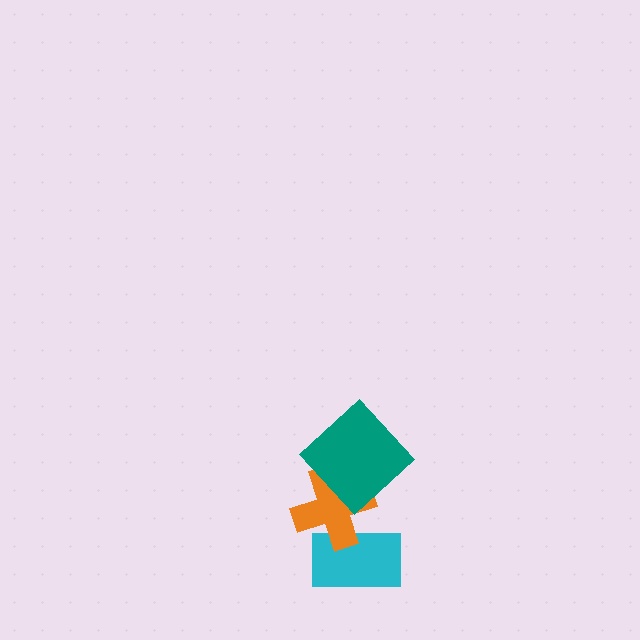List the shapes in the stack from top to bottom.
From top to bottom: the teal diamond, the orange cross, the cyan rectangle.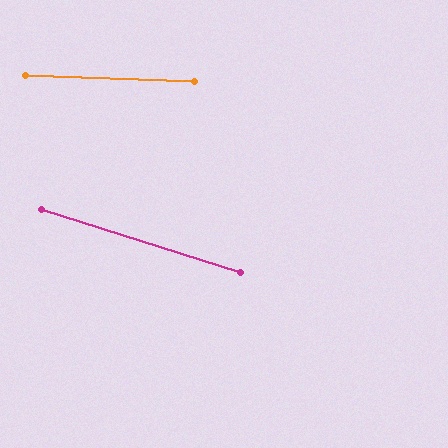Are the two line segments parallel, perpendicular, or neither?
Neither parallel nor perpendicular — they differ by about 16°.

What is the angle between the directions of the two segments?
Approximately 16 degrees.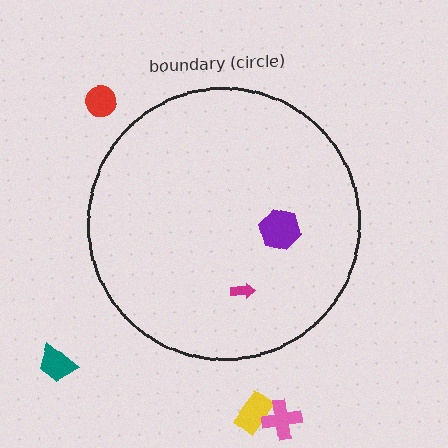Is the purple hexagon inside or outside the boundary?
Inside.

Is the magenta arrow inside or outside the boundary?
Inside.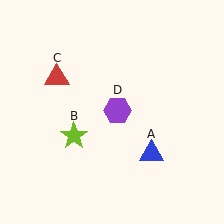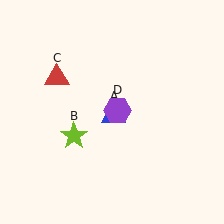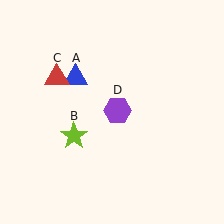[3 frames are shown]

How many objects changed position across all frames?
1 object changed position: blue triangle (object A).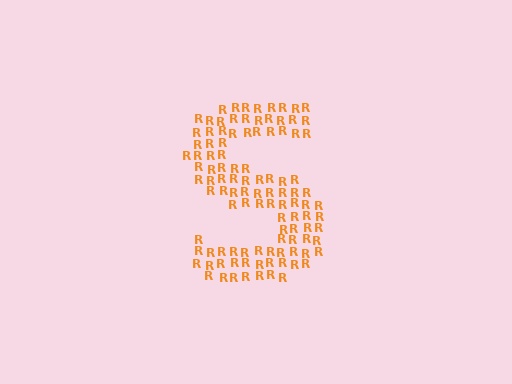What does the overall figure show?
The overall figure shows the letter S.